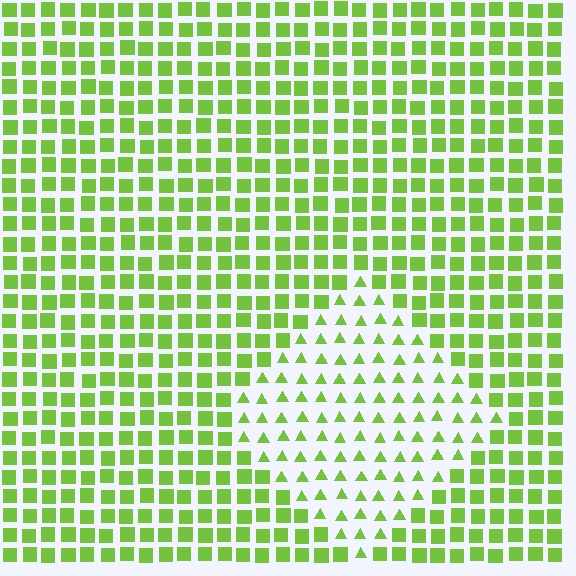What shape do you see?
I see a diamond.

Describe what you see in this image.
The image is filled with small lime elements arranged in a uniform grid. A diamond-shaped region contains triangles, while the surrounding area contains squares. The boundary is defined purely by the change in element shape.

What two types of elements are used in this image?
The image uses triangles inside the diamond region and squares outside it.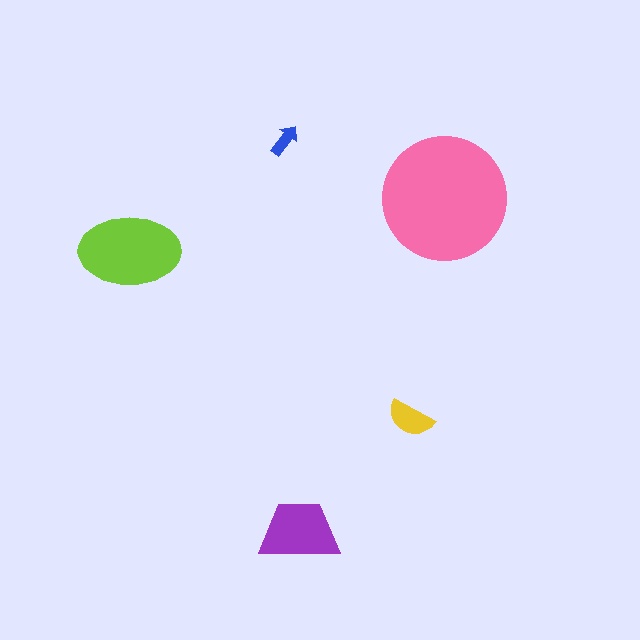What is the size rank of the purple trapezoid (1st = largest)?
3rd.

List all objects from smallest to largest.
The blue arrow, the yellow semicircle, the purple trapezoid, the lime ellipse, the pink circle.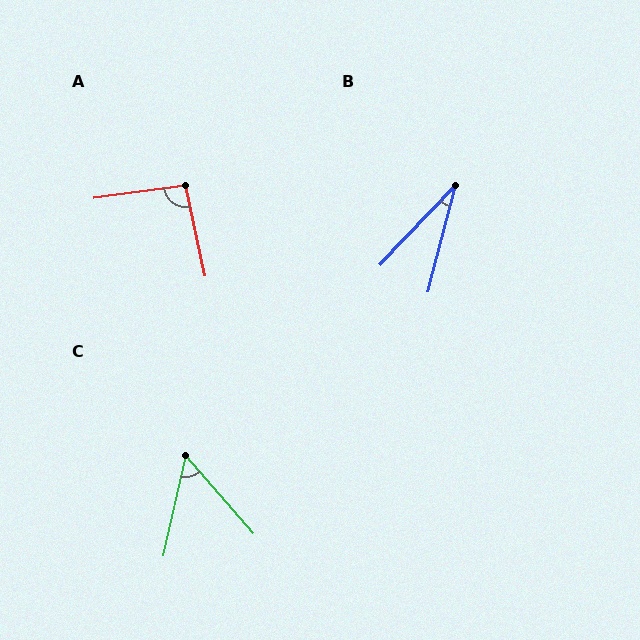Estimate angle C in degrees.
Approximately 54 degrees.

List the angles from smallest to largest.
B (29°), C (54°), A (94°).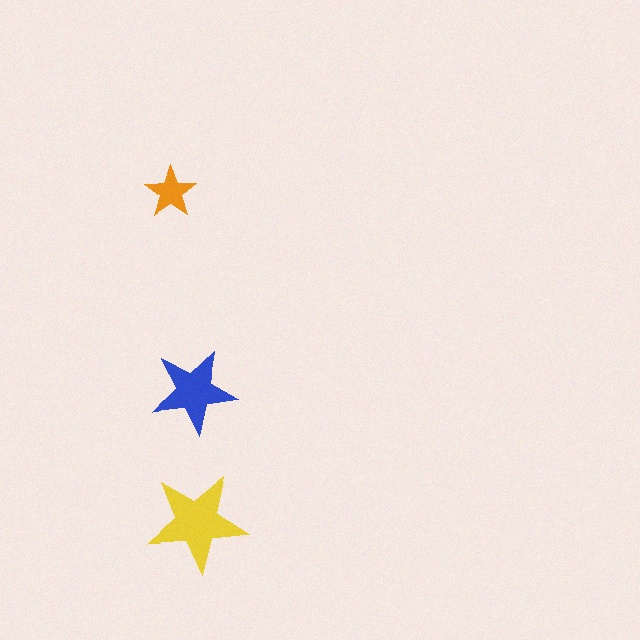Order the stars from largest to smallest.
the yellow one, the blue one, the orange one.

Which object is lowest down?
The yellow star is bottommost.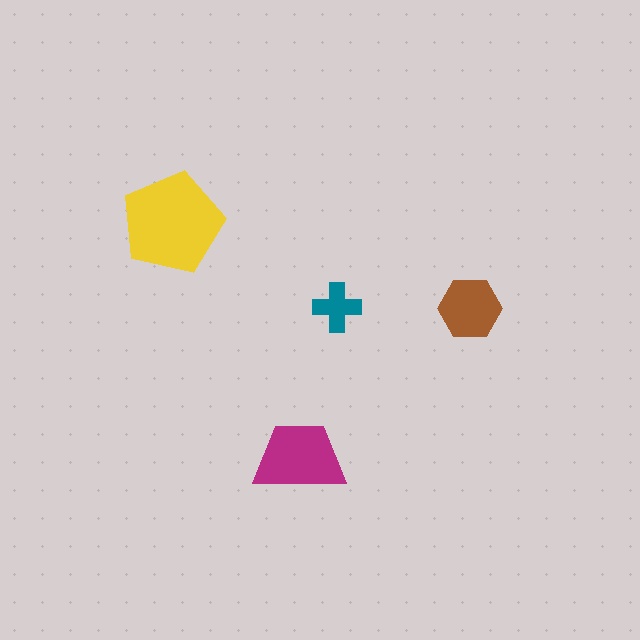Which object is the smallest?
The teal cross.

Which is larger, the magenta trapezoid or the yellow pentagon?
The yellow pentagon.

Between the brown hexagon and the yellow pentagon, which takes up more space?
The yellow pentagon.